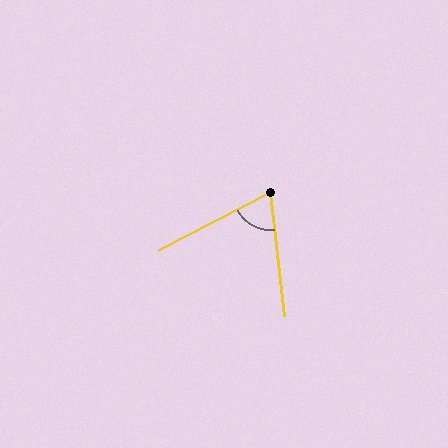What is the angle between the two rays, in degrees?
Approximately 69 degrees.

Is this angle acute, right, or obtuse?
It is acute.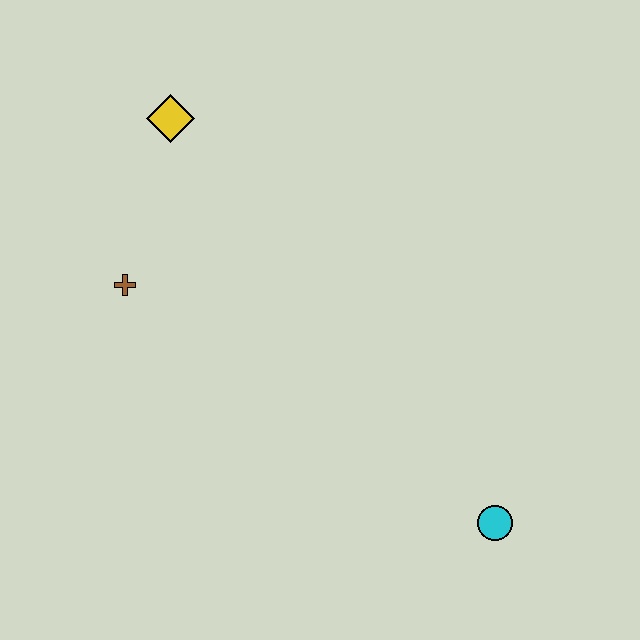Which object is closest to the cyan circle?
The brown cross is closest to the cyan circle.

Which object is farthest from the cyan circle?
The yellow diamond is farthest from the cyan circle.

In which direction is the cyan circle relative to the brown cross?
The cyan circle is to the right of the brown cross.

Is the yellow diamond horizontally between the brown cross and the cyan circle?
Yes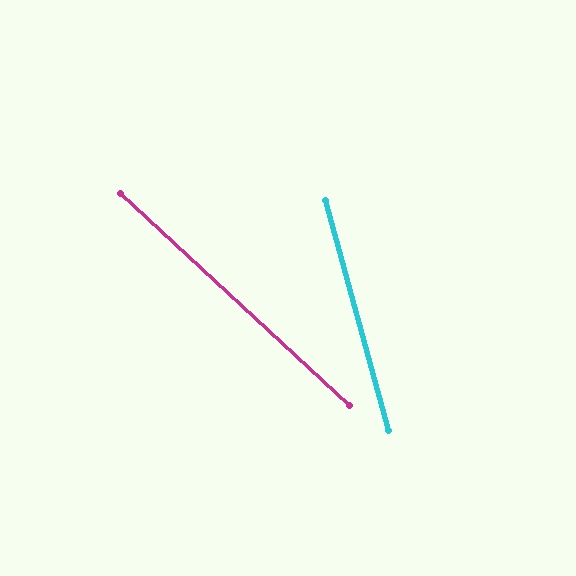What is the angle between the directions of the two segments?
Approximately 32 degrees.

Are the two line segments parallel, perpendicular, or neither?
Neither parallel nor perpendicular — they differ by about 32°.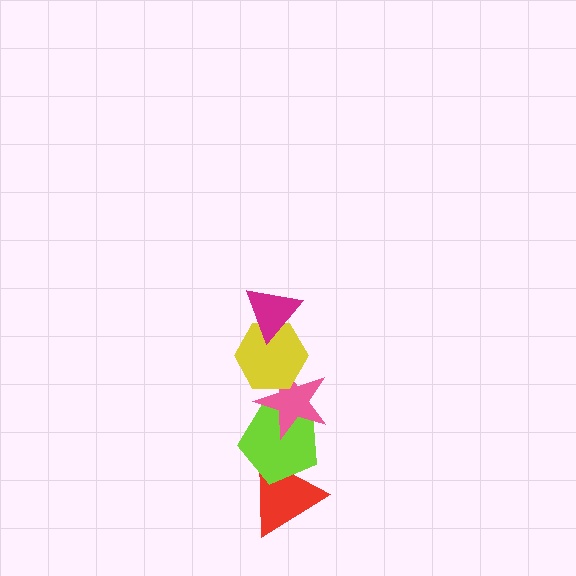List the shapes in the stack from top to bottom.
From top to bottom: the magenta triangle, the yellow hexagon, the pink star, the lime pentagon, the red triangle.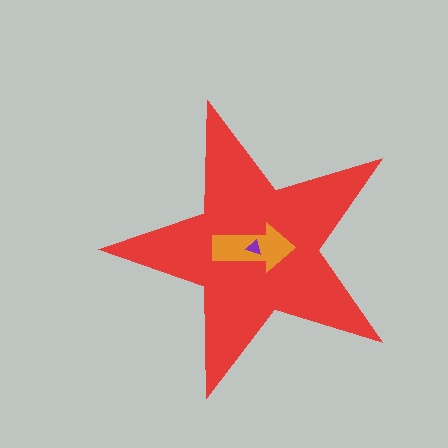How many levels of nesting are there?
3.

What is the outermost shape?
The red star.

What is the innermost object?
The purple triangle.